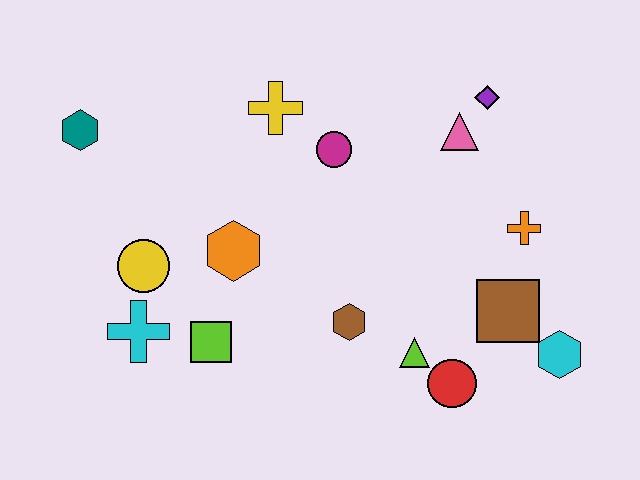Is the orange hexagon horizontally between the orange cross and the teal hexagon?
Yes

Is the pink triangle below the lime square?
No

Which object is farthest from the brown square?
The teal hexagon is farthest from the brown square.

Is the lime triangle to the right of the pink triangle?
No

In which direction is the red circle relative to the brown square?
The red circle is below the brown square.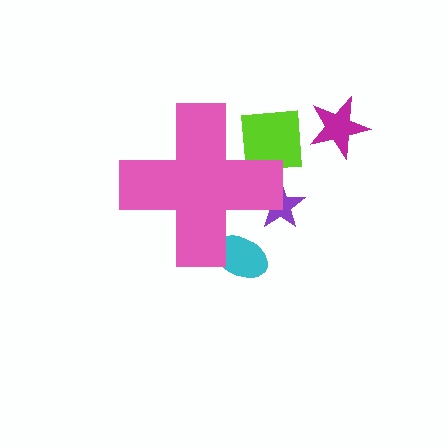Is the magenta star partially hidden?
No, the magenta star is fully visible.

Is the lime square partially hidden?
Yes, the lime square is partially hidden behind the pink cross.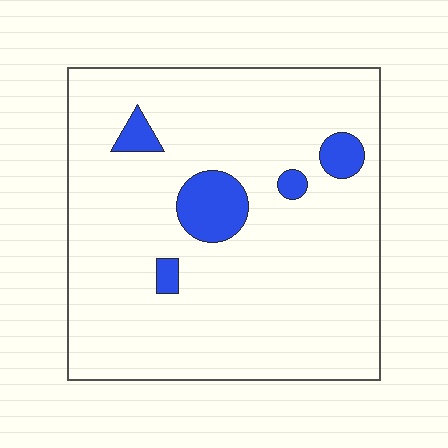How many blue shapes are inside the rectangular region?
5.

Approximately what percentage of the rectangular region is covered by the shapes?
Approximately 10%.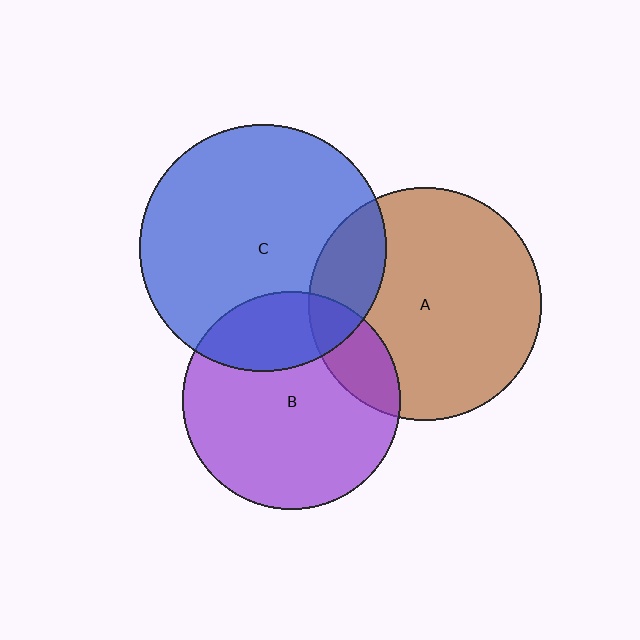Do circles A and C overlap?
Yes.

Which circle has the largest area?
Circle C (blue).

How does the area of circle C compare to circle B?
Approximately 1.3 times.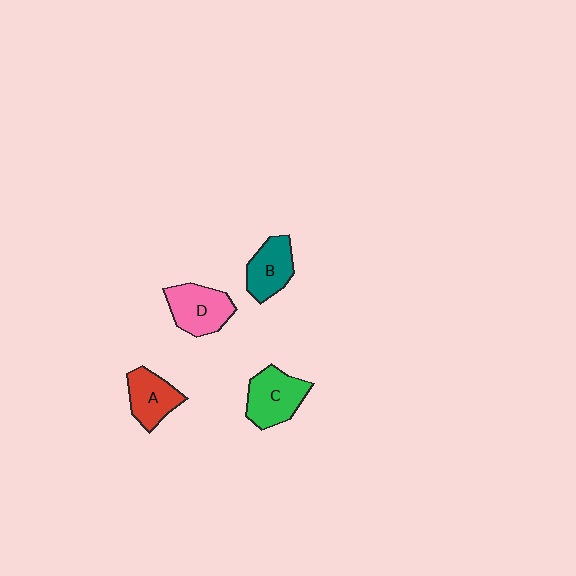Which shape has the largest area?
Shape C (green).